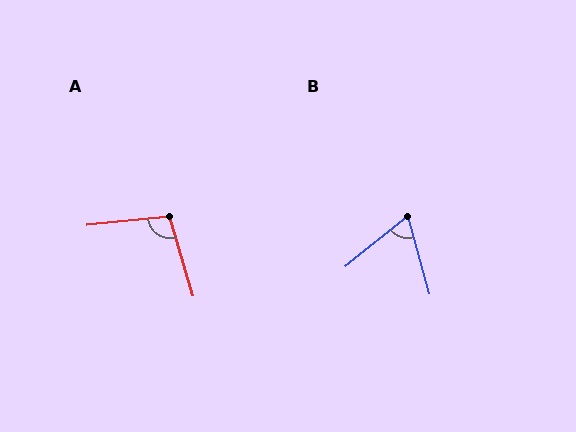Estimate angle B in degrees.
Approximately 66 degrees.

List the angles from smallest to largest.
B (66°), A (101°).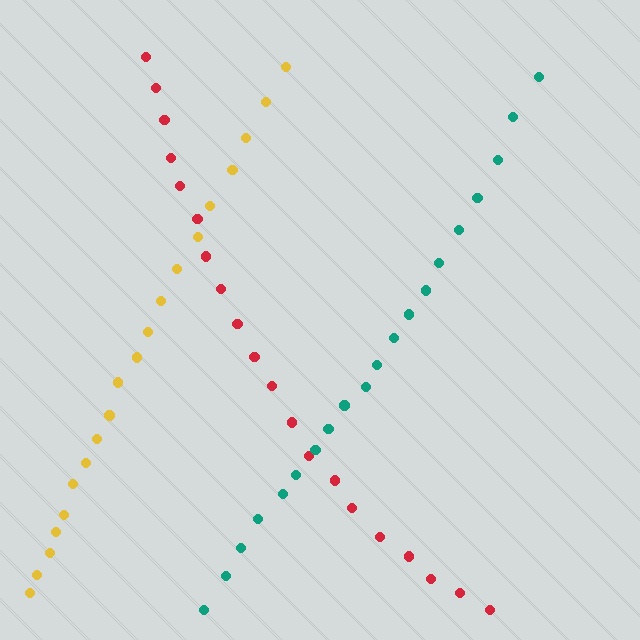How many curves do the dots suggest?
There are 3 distinct paths.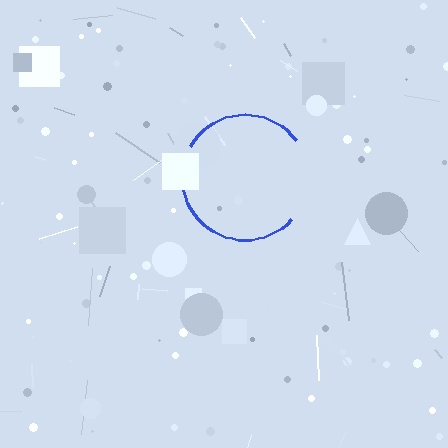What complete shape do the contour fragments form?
The contour fragments form a circle.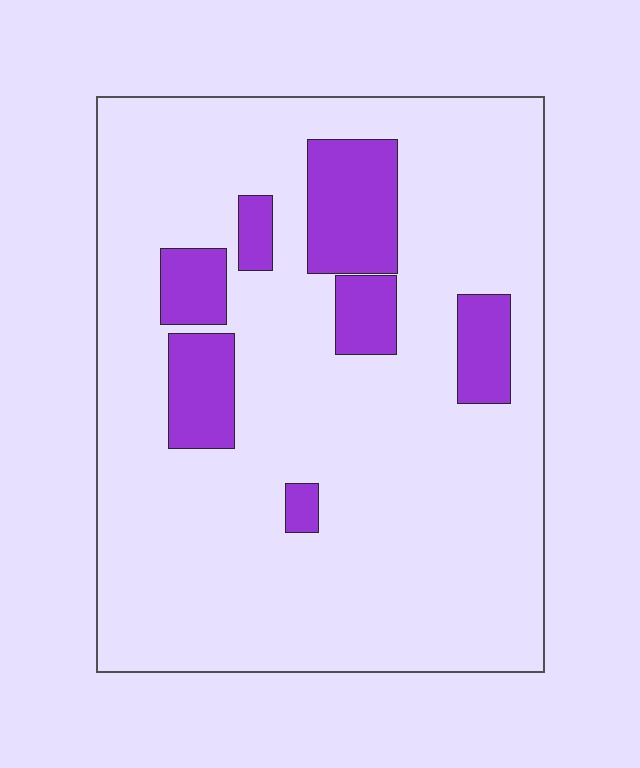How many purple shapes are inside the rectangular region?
7.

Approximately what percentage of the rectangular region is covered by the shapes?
Approximately 15%.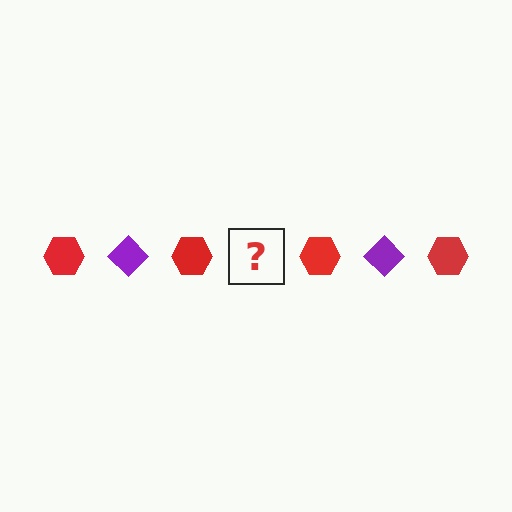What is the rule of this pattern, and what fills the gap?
The rule is that the pattern alternates between red hexagon and purple diamond. The gap should be filled with a purple diamond.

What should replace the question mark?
The question mark should be replaced with a purple diamond.